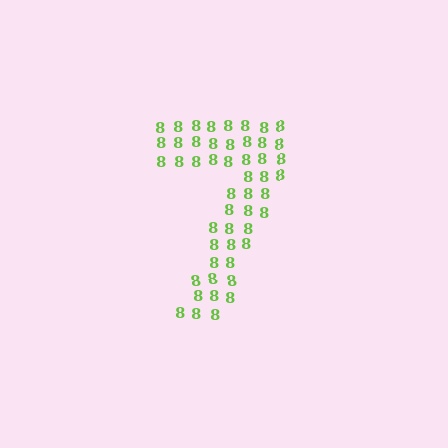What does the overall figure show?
The overall figure shows the digit 7.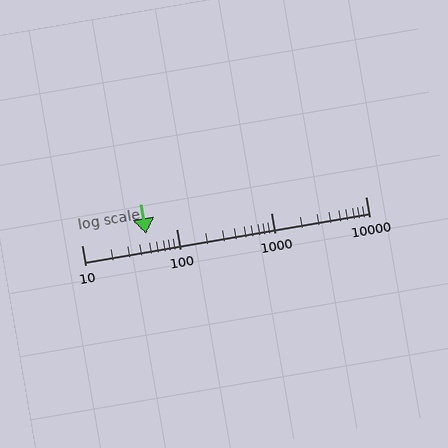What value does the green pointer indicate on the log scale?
The pointer indicates approximately 48.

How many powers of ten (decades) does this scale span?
The scale spans 3 decades, from 10 to 10000.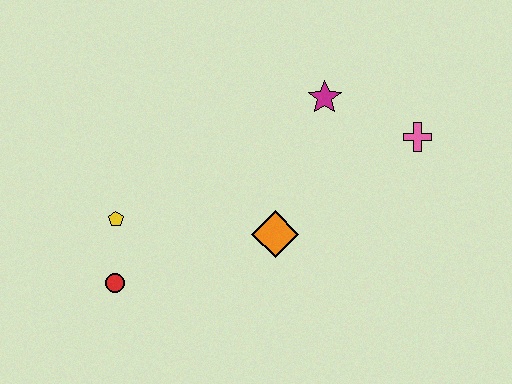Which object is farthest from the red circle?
The pink cross is farthest from the red circle.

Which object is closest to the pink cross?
The magenta star is closest to the pink cross.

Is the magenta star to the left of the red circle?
No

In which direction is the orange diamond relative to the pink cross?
The orange diamond is to the left of the pink cross.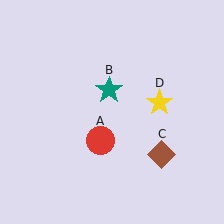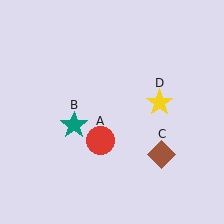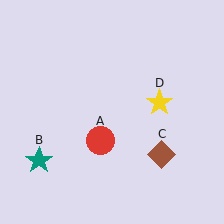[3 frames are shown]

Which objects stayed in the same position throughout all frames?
Red circle (object A) and brown diamond (object C) and yellow star (object D) remained stationary.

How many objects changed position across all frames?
1 object changed position: teal star (object B).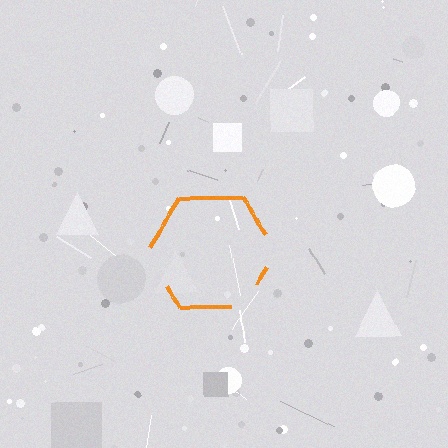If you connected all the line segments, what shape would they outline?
They would outline a hexagon.